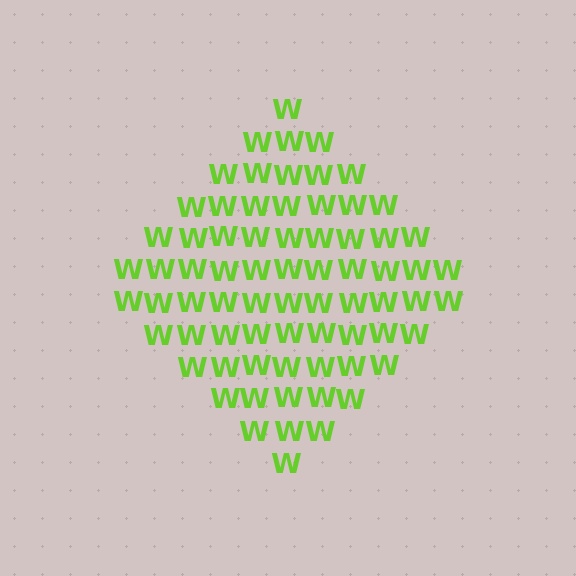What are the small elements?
The small elements are letter W's.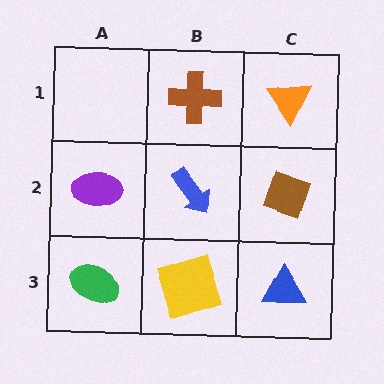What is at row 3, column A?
A green ellipse.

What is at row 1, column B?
A brown cross.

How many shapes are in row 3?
3 shapes.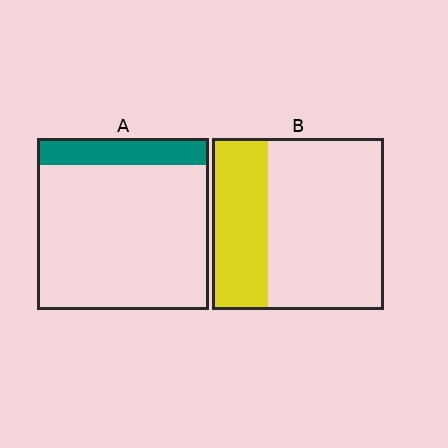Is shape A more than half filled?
No.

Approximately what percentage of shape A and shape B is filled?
A is approximately 15% and B is approximately 35%.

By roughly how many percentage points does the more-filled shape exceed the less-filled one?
By roughly 15 percentage points (B over A).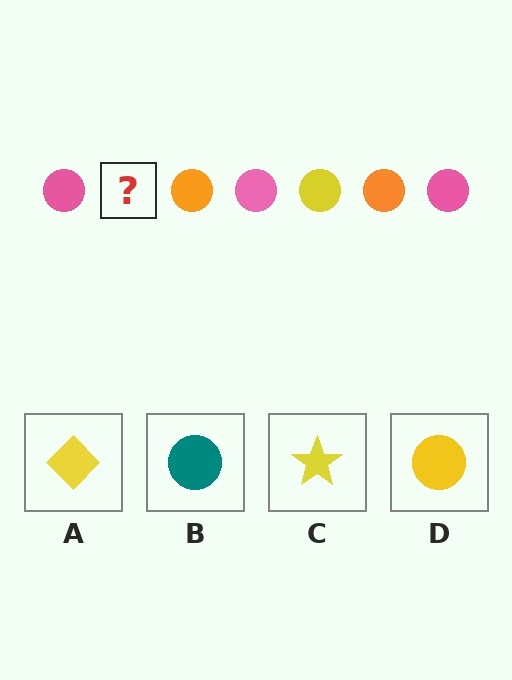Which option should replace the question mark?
Option D.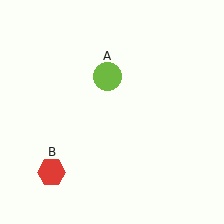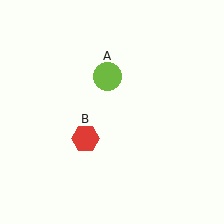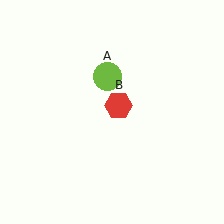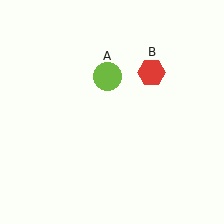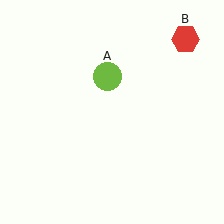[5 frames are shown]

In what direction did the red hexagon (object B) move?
The red hexagon (object B) moved up and to the right.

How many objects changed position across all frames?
1 object changed position: red hexagon (object B).